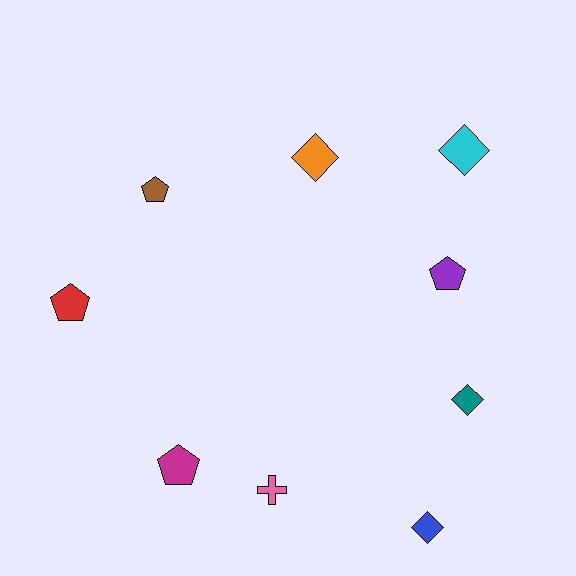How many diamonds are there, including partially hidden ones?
There are 4 diamonds.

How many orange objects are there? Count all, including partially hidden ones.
There is 1 orange object.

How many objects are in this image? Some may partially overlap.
There are 9 objects.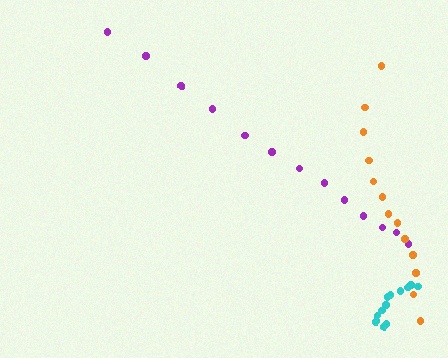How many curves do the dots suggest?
There are 3 distinct paths.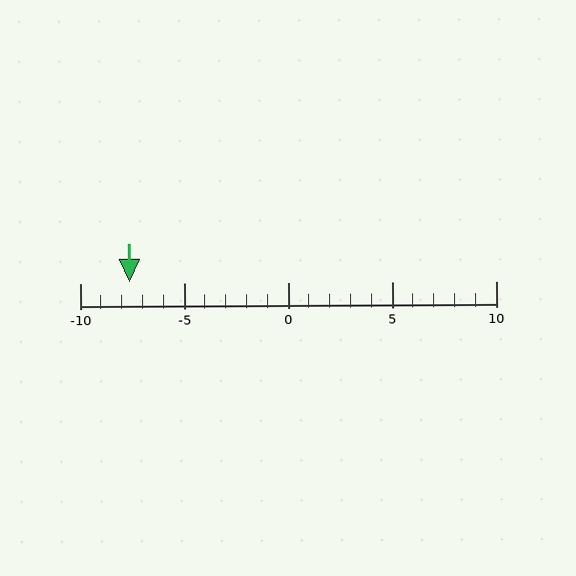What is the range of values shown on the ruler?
The ruler shows values from -10 to 10.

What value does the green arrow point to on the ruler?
The green arrow points to approximately -8.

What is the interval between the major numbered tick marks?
The major tick marks are spaced 5 units apart.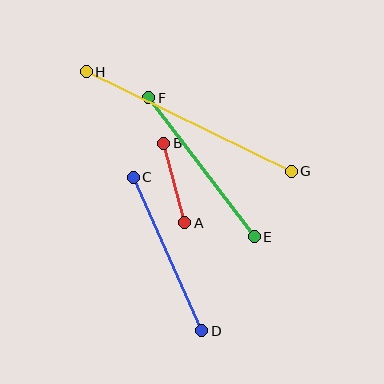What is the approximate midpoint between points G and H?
The midpoint is at approximately (189, 121) pixels.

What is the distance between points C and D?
The distance is approximately 168 pixels.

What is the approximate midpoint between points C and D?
The midpoint is at approximately (167, 254) pixels.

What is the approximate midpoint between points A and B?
The midpoint is at approximately (174, 183) pixels.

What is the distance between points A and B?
The distance is approximately 82 pixels.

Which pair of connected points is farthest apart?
Points G and H are farthest apart.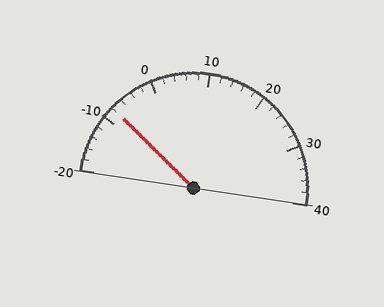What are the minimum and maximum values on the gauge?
The gauge ranges from -20 to 40.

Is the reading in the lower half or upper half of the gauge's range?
The reading is in the lower half of the range (-20 to 40).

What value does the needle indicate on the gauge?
The needle indicates approximately -8.